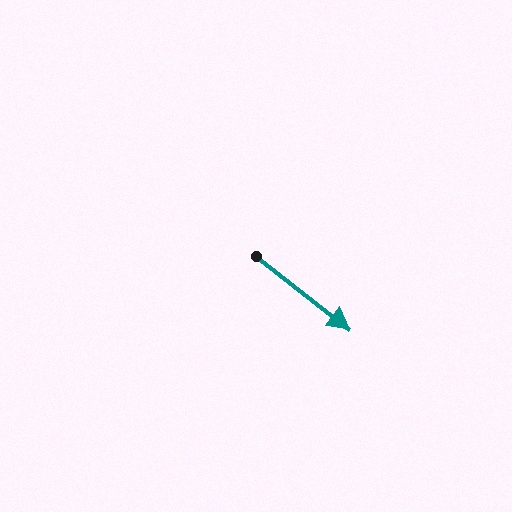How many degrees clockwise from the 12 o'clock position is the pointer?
Approximately 128 degrees.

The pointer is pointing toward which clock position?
Roughly 4 o'clock.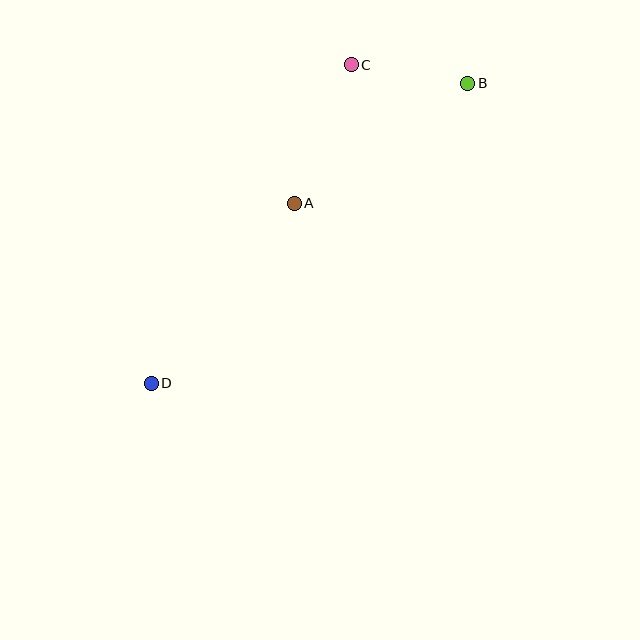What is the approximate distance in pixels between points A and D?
The distance between A and D is approximately 230 pixels.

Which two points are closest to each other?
Points B and C are closest to each other.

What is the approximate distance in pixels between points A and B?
The distance between A and B is approximately 211 pixels.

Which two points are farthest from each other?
Points B and D are farthest from each other.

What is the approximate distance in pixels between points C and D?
The distance between C and D is approximately 376 pixels.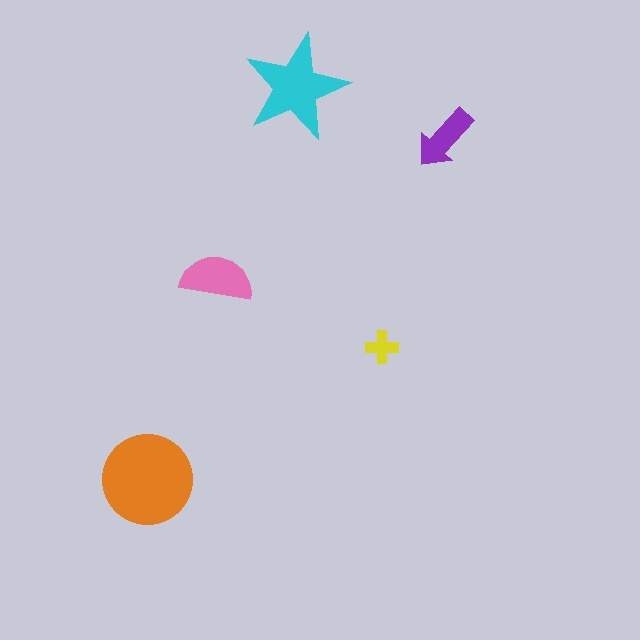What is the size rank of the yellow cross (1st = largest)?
5th.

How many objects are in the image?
There are 5 objects in the image.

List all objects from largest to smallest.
The orange circle, the cyan star, the pink semicircle, the purple arrow, the yellow cross.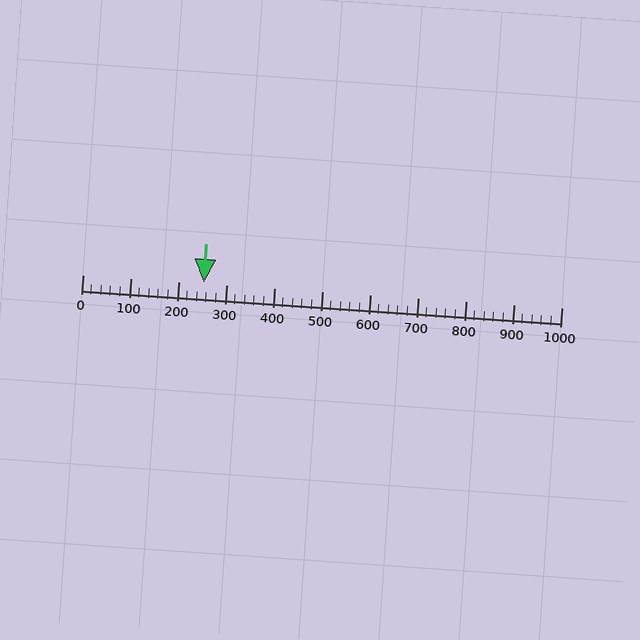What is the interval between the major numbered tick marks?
The major tick marks are spaced 100 units apart.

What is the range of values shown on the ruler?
The ruler shows values from 0 to 1000.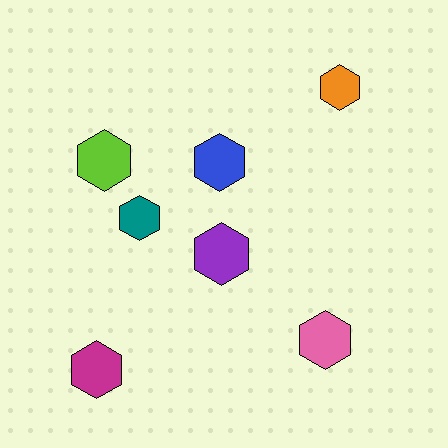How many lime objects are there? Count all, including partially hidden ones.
There is 1 lime object.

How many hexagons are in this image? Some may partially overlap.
There are 7 hexagons.